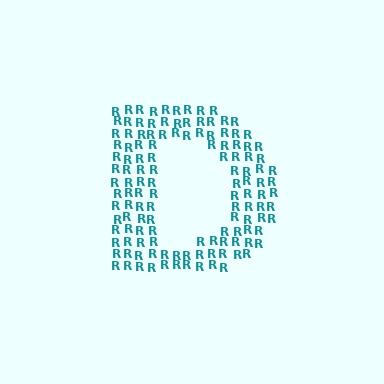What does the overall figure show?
The overall figure shows the letter D.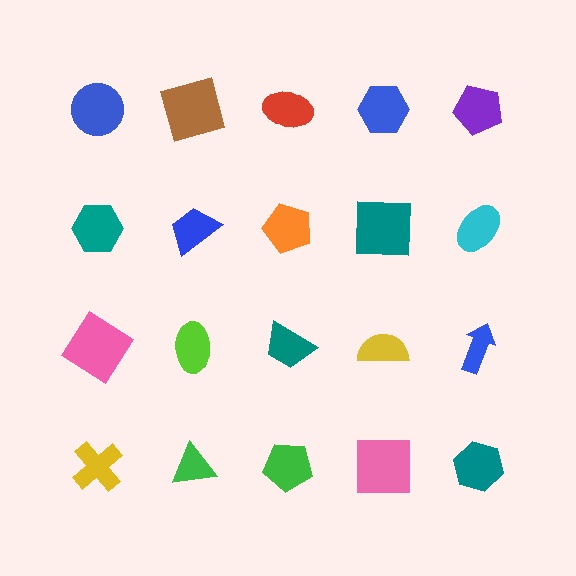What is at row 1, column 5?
A purple pentagon.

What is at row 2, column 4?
A teal square.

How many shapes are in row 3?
5 shapes.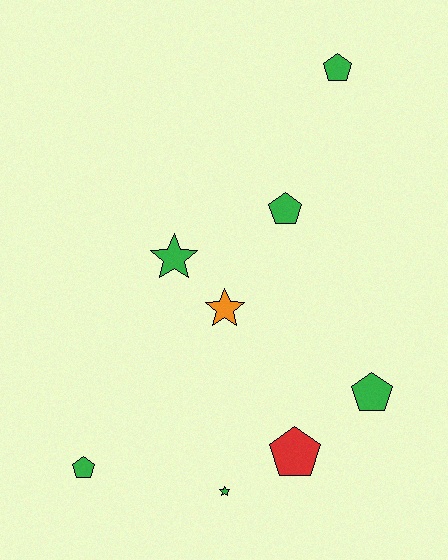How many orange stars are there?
There is 1 orange star.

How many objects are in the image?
There are 8 objects.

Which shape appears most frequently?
Pentagon, with 5 objects.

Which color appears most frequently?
Green, with 6 objects.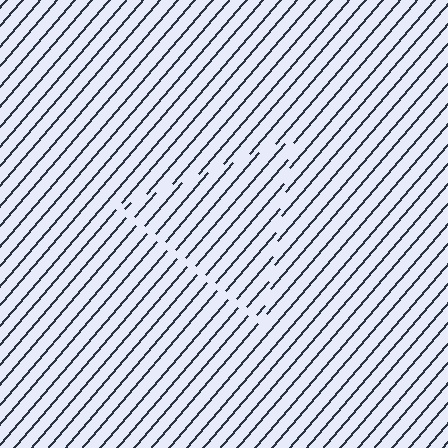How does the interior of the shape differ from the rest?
The interior of the shape contains the same grating, shifted by half a period — the contour is defined by the phase discontinuity where line-ends from the inner and outer gratings abut.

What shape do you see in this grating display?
An illusory triangle. The interior of the shape contains the same grating, shifted by half a period — the contour is defined by the phase discontinuity where line-ends from the inner and outer gratings abut.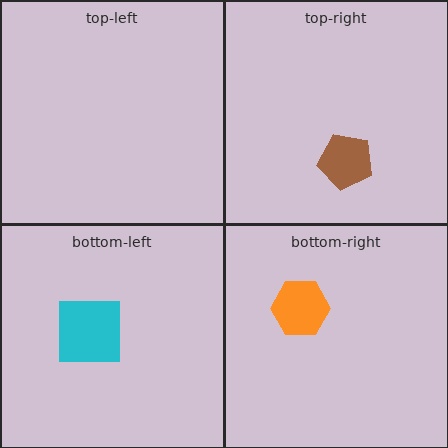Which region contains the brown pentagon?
The top-right region.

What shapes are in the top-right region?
The brown pentagon.